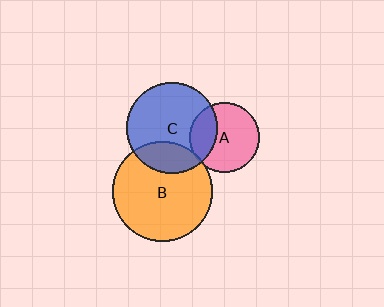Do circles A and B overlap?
Yes.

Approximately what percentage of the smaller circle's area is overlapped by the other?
Approximately 5%.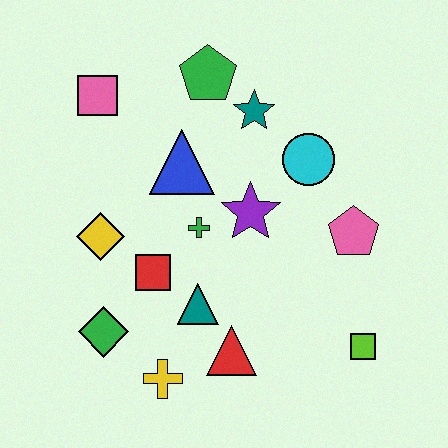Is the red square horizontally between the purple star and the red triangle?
No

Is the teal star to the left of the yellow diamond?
No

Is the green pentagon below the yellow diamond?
No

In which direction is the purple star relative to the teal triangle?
The purple star is above the teal triangle.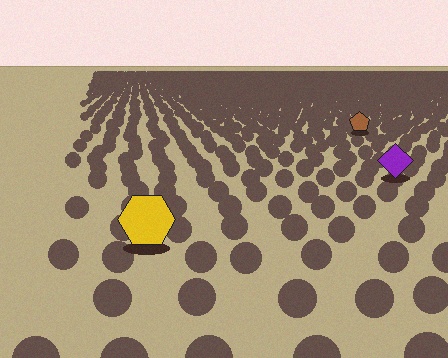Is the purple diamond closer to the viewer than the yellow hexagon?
No. The yellow hexagon is closer — you can tell from the texture gradient: the ground texture is coarser near it.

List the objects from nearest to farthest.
From nearest to farthest: the yellow hexagon, the purple diamond, the brown pentagon.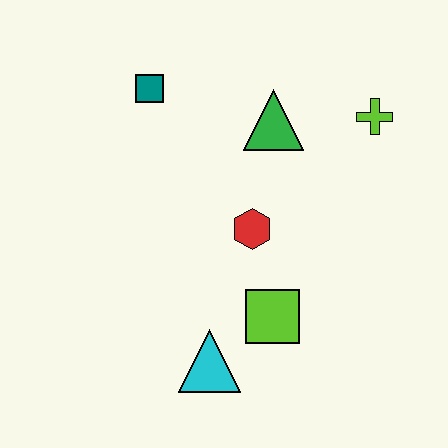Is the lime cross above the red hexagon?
Yes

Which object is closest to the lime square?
The cyan triangle is closest to the lime square.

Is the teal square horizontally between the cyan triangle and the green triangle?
No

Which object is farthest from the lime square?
The teal square is farthest from the lime square.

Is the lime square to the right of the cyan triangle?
Yes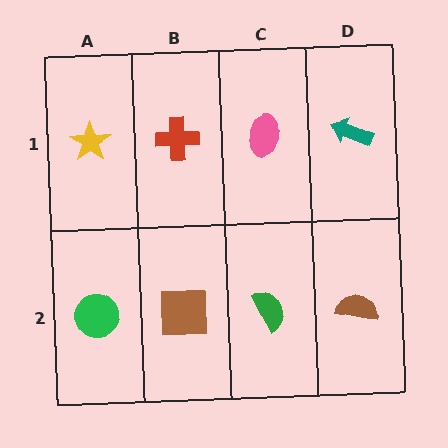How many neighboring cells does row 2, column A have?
2.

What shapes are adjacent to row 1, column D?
A brown semicircle (row 2, column D), a pink ellipse (row 1, column C).